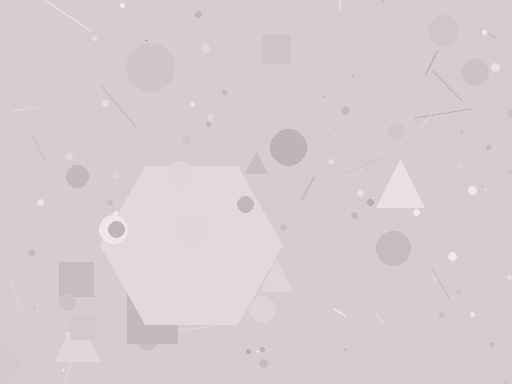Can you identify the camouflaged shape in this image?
The camouflaged shape is a hexagon.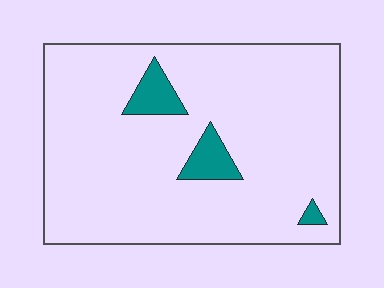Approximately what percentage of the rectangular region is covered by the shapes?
Approximately 5%.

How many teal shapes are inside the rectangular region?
3.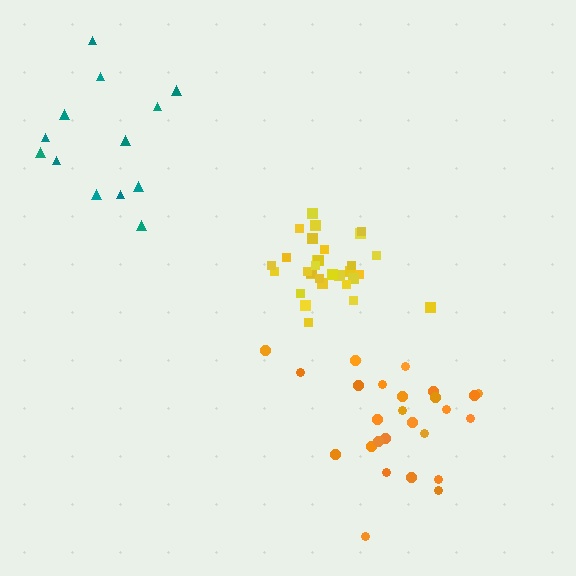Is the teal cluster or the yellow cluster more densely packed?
Yellow.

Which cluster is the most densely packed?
Yellow.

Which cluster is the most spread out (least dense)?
Teal.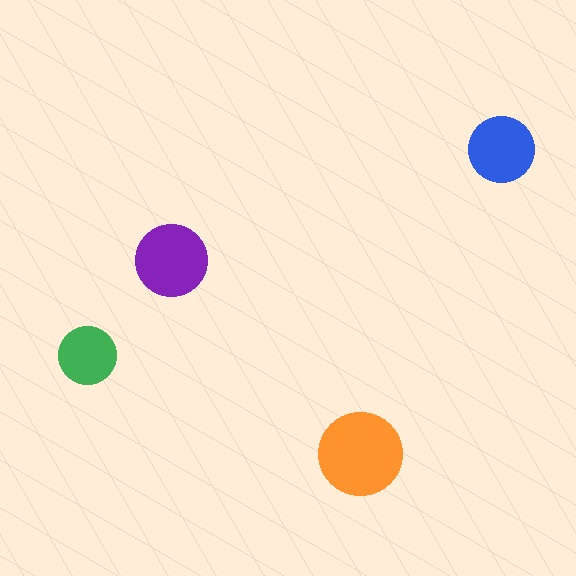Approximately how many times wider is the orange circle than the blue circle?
About 1.5 times wider.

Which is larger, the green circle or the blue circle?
The blue one.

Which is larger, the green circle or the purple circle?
The purple one.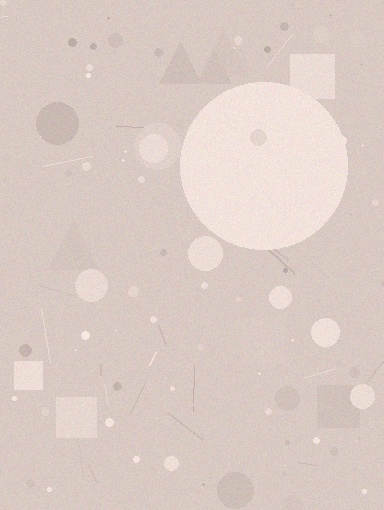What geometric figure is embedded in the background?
A circle is embedded in the background.